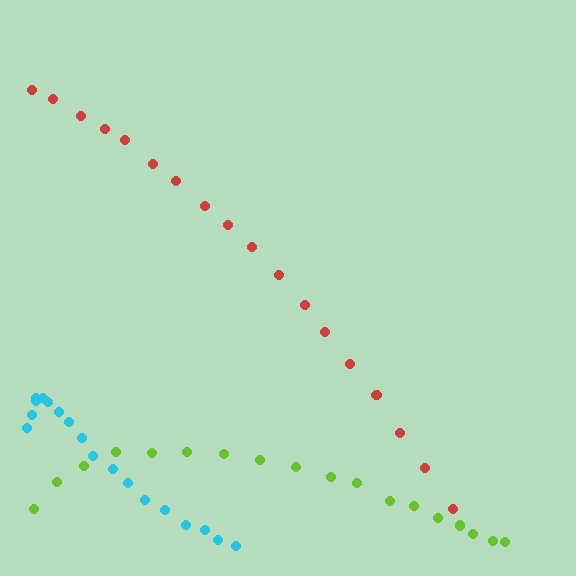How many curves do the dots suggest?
There are 3 distinct paths.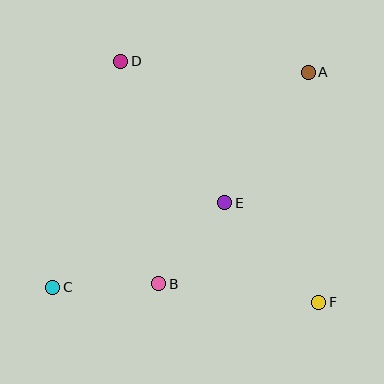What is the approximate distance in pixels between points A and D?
The distance between A and D is approximately 188 pixels.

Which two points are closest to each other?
Points B and E are closest to each other.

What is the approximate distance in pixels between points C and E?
The distance between C and E is approximately 192 pixels.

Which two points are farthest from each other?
Points A and C are farthest from each other.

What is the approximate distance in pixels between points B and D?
The distance between B and D is approximately 226 pixels.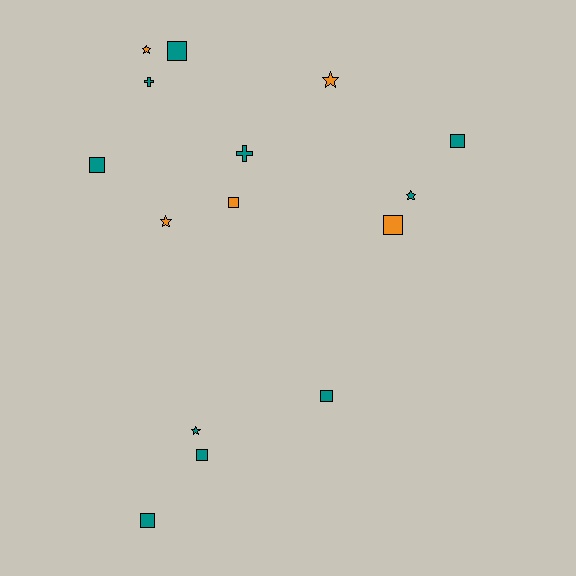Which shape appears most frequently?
Square, with 8 objects.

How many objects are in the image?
There are 15 objects.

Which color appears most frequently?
Teal, with 10 objects.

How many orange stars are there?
There are 3 orange stars.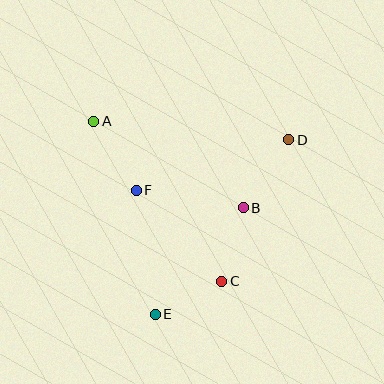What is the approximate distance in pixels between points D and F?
The distance between D and F is approximately 160 pixels.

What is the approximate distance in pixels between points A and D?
The distance between A and D is approximately 196 pixels.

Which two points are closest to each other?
Points C and E are closest to each other.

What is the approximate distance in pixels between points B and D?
The distance between B and D is approximately 82 pixels.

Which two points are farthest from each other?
Points D and E are farthest from each other.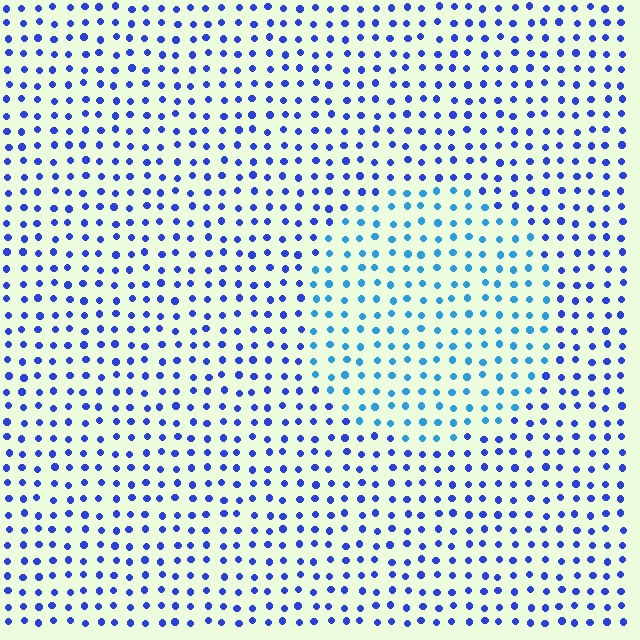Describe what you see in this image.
The image is filled with small blue elements in a uniform arrangement. A circle-shaped region is visible where the elements are tinted to a slightly different hue, forming a subtle color boundary.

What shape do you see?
I see a circle.